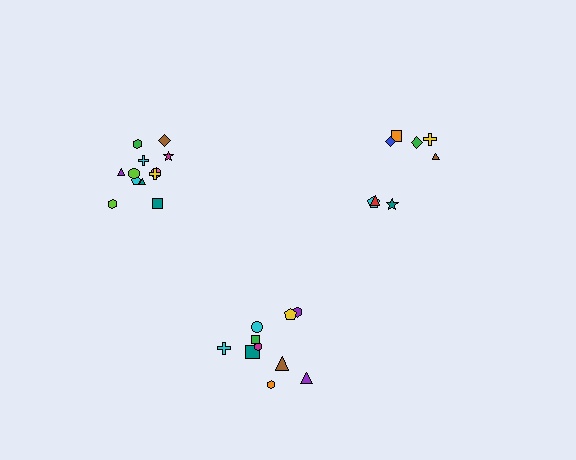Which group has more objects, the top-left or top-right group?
The top-left group.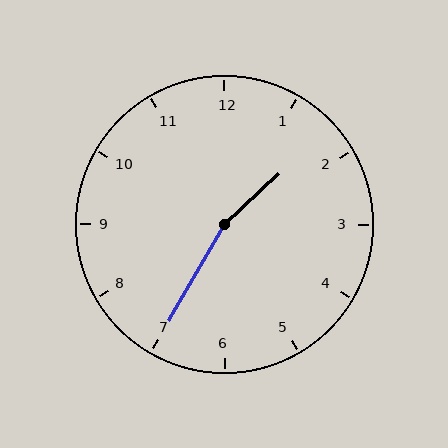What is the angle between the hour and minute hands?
Approximately 162 degrees.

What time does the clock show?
1:35.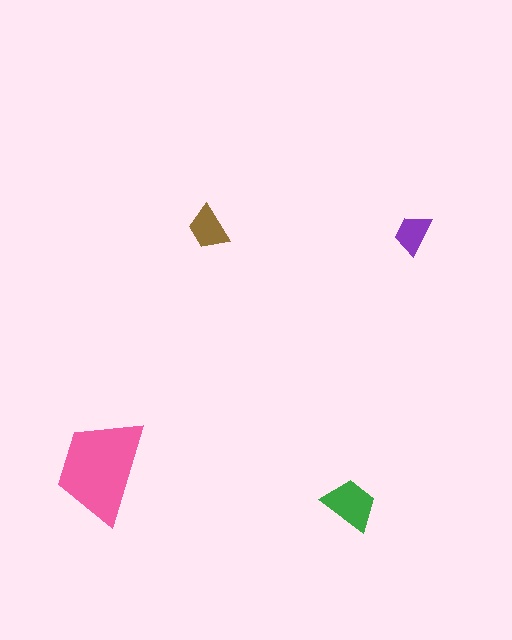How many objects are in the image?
There are 4 objects in the image.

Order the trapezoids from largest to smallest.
the pink one, the green one, the brown one, the purple one.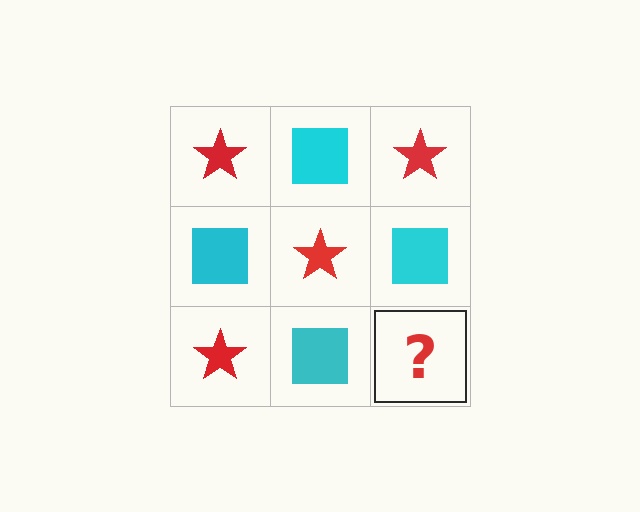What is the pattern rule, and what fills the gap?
The rule is that it alternates red star and cyan square in a checkerboard pattern. The gap should be filled with a red star.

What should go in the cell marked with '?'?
The missing cell should contain a red star.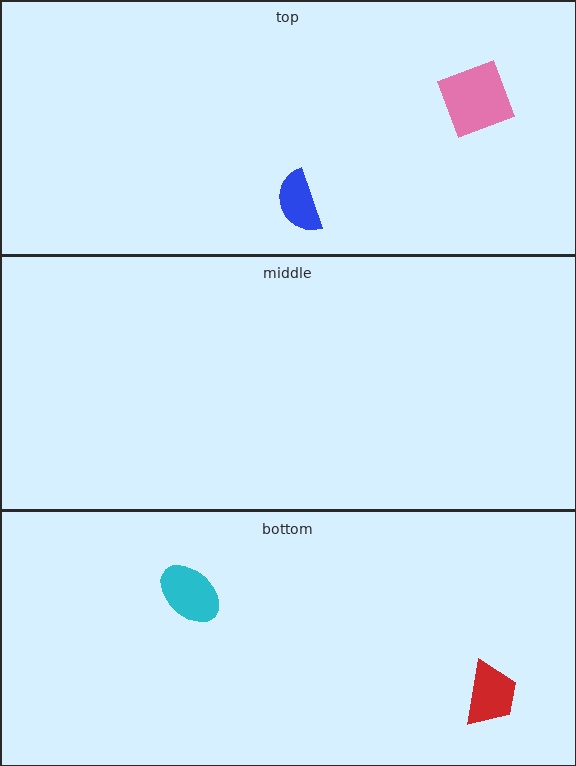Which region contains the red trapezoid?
The bottom region.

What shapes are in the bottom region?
The red trapezoid, the cyan ellipse.